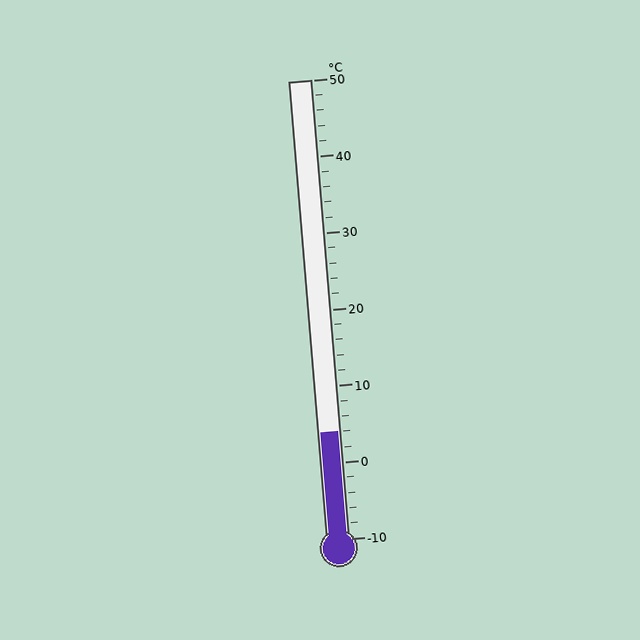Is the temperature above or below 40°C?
The temperature is below 40°C.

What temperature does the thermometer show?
The thermometer shows approximately 4°C.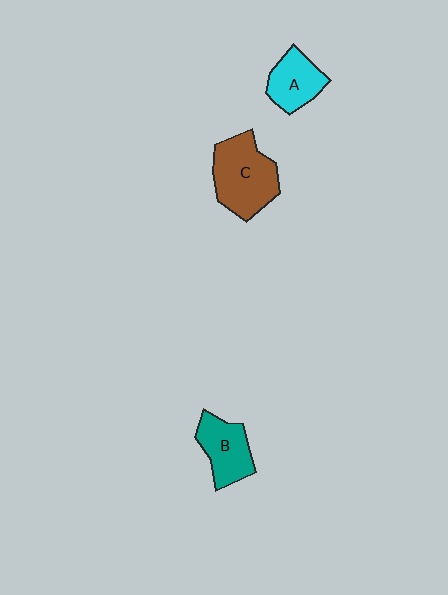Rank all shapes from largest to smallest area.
From largest to smallest: C (brown), B (teal), A (cyan).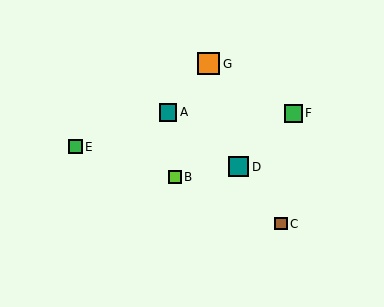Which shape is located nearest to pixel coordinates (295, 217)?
The brown square (labeled C) at (281, 224) is nearest to that location.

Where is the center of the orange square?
The center of the orange square is at (209, 64).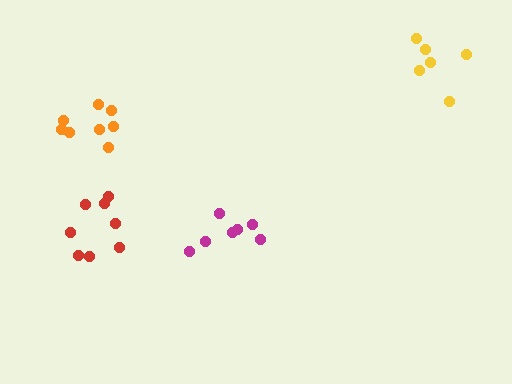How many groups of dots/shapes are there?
There are 4 groups.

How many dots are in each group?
Group 1: 8 dots, Group 2: 8 dots, Group 3: 6 dots, Group 4: 7 dots (29 total).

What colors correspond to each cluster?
The clusters are colored: orange, red, yellow, magenta.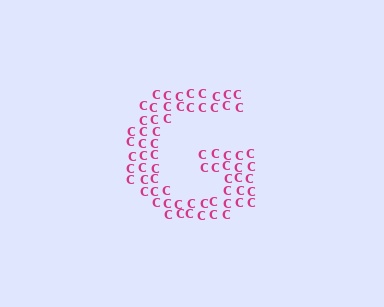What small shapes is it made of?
It is made of small letter C's.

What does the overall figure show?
The overall figure shows the letter G.